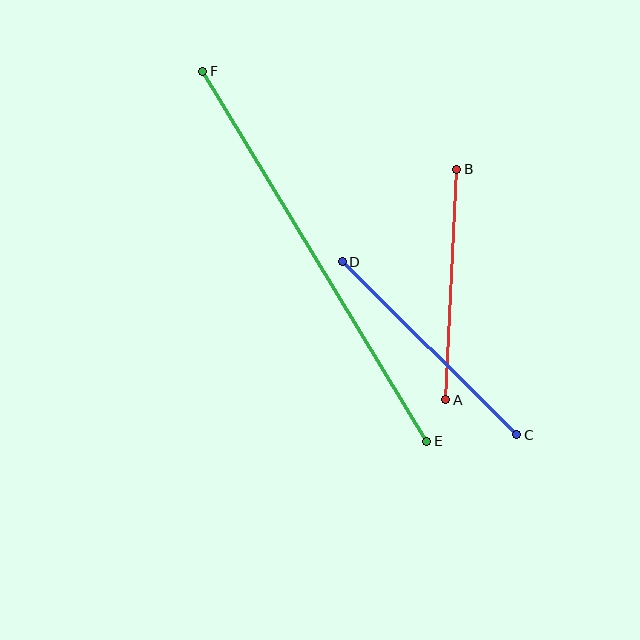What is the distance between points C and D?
The distance is approximately 246 pixels.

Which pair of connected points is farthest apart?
Points E and F are farthest apart.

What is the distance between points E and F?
The distance is approximately 432 pixels.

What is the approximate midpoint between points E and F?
The midpoint is at approximately (315, 256) pixels.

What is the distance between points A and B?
The distance is approximately 231 pixels.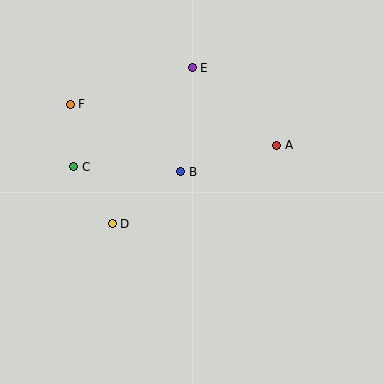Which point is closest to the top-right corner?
Point A is closest to the top-right corner.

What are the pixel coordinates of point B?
Point B is at (181, 172).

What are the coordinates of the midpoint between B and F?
The midpoint between B and F is at (125, 138).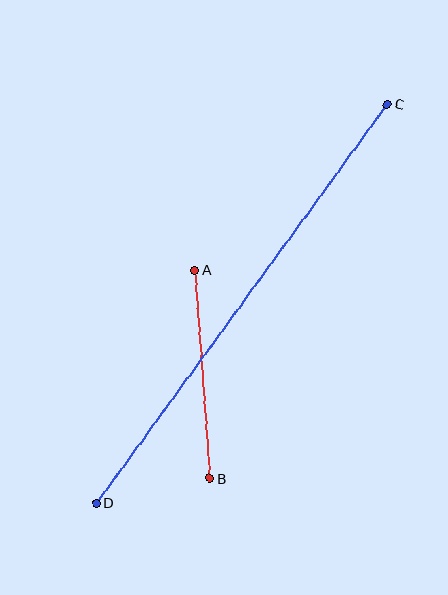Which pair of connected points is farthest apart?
Points C and D are farthest apart.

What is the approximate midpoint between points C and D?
The midpoint is at approximately (242, 303) pixels.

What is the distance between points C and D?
The distance is approximately 494 pixels.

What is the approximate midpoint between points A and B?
The midpoint is at approximately (202, 374) pixels.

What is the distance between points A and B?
The distance is approximately 209 pixels.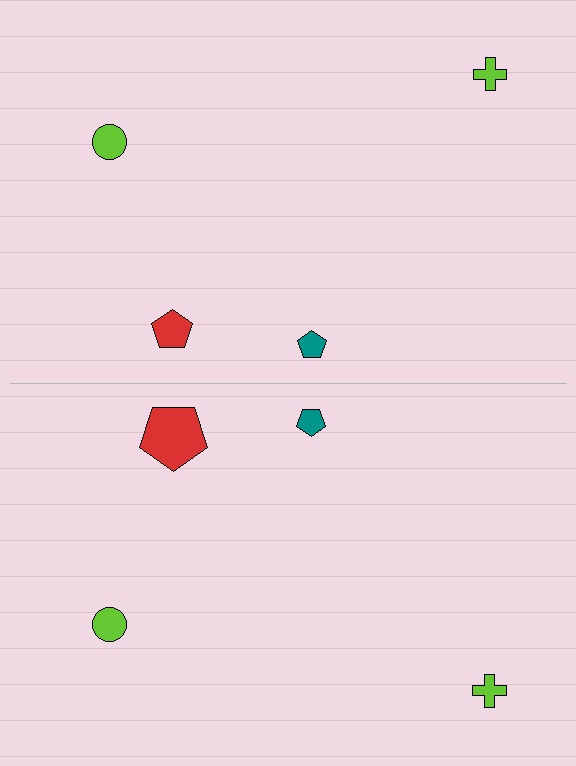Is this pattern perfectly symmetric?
No, the pattern is not perfectly symmetric. The red pentagon on the bottom side has a different size than its mirror counterpart.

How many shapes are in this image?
There are 8 shapes in this image.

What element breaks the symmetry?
The red pentagon on the bottom side has a different size than its mirror counterpart.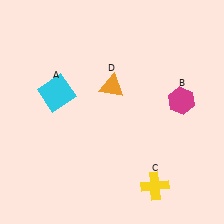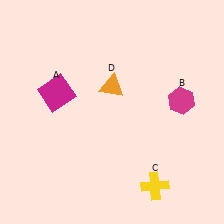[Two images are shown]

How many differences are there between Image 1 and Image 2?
There is 1 difference between the two images.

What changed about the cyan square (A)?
In Image 1, A is cyan. In Image 2, it changed to magenta.